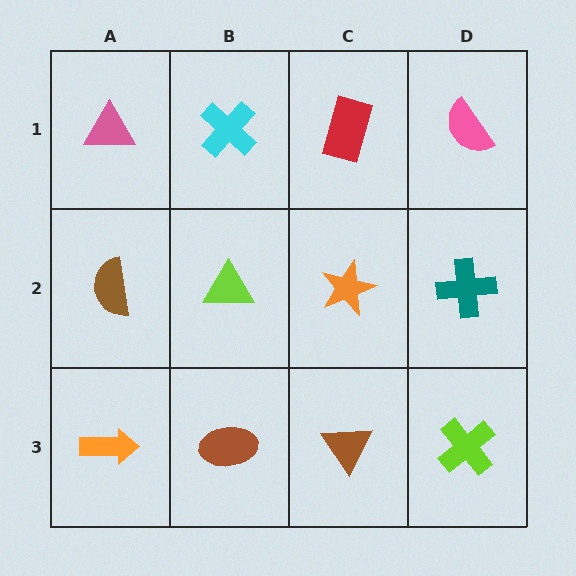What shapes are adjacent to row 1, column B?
A lime triangle (row 2, column B), a pink triangle (row 1, column A), a red rectangle (row 1, column C).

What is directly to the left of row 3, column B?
An orange arrow.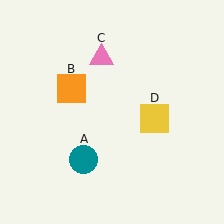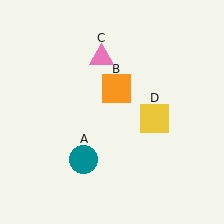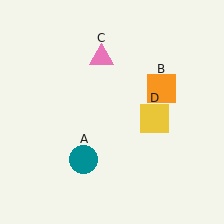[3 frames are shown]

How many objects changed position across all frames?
1 object changed position: orange square (object B).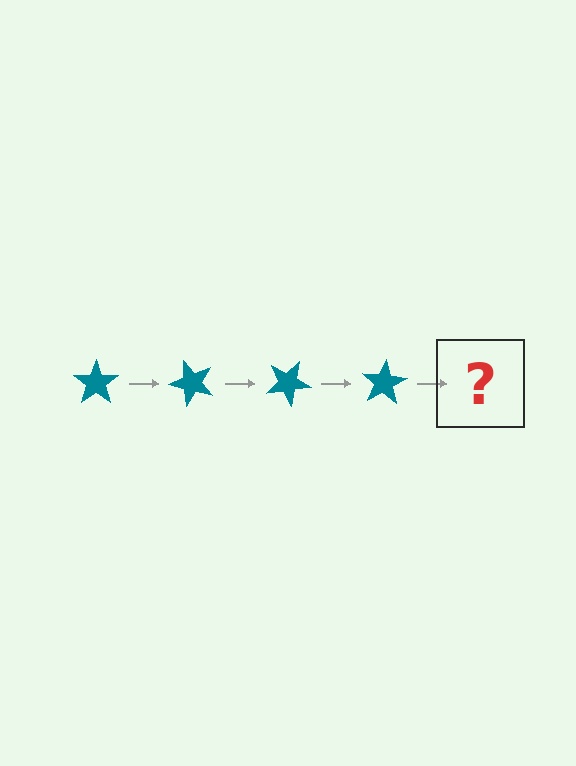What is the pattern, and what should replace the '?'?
The pattern is that the star rotates 50 degrees each step. The '?' should be a teal star rotated 200 degrees.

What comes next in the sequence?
The next element should be a teal star rotated 200 degrees.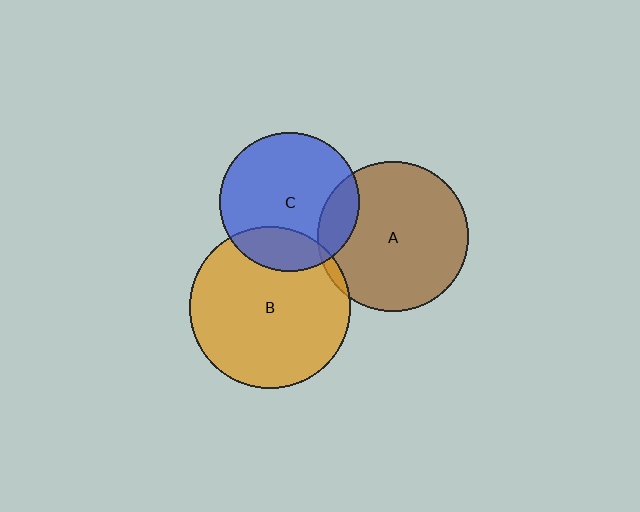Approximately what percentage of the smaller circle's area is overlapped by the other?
Approximately 20%.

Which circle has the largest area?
Circle B (orange).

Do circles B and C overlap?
Yes.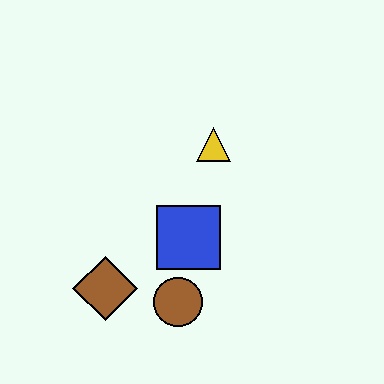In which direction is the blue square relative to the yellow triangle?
The blue square is below the yellow triangle.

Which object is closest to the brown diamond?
The brown circle is closest to the brown diamond.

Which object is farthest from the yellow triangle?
The brown diamond is farthest from the yellow triangle.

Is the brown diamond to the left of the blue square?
Yes